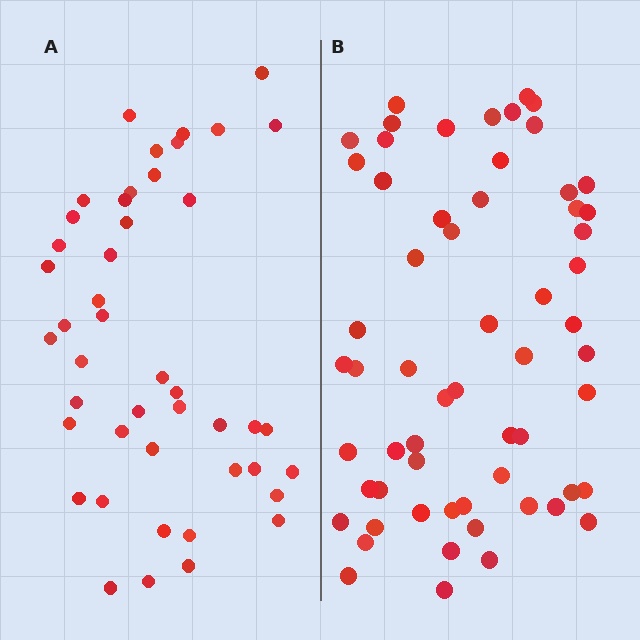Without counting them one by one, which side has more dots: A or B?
Region B (the right region) has more dots.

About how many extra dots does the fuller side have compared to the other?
Region B has approximately 15 more dots than region A.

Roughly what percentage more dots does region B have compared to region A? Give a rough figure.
About 35% more.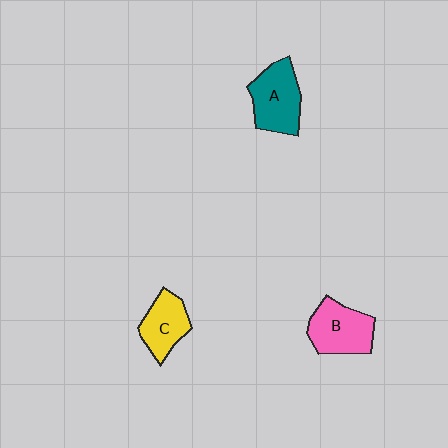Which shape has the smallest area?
Shape C (yellow).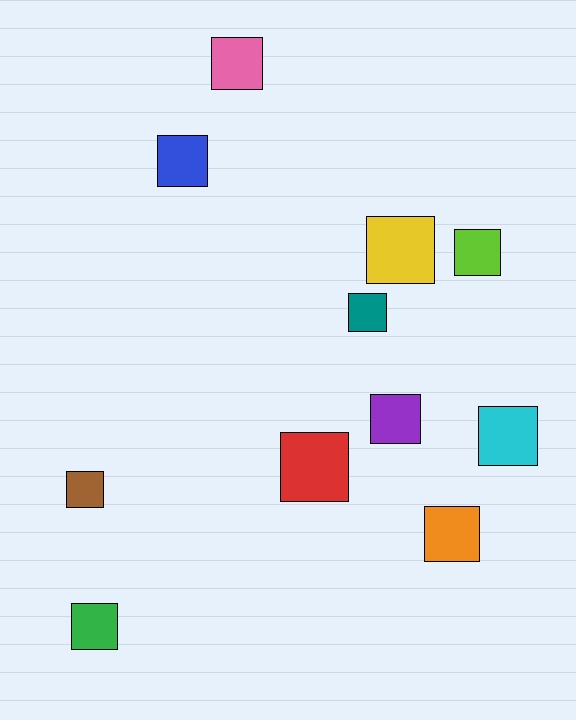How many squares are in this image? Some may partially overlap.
There are 11 squares.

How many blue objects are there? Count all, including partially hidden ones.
There is 1 blue object.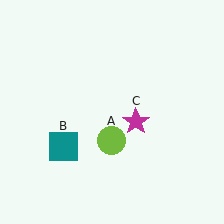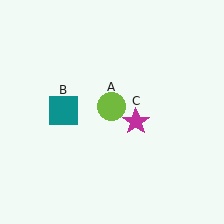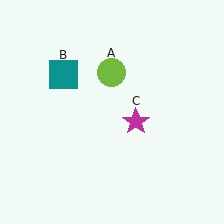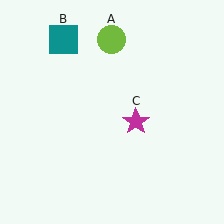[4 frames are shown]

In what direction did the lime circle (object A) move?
The lime circle (object A) moved up.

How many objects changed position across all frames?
2 objects changed position: lime circle (object A), teal square (object B).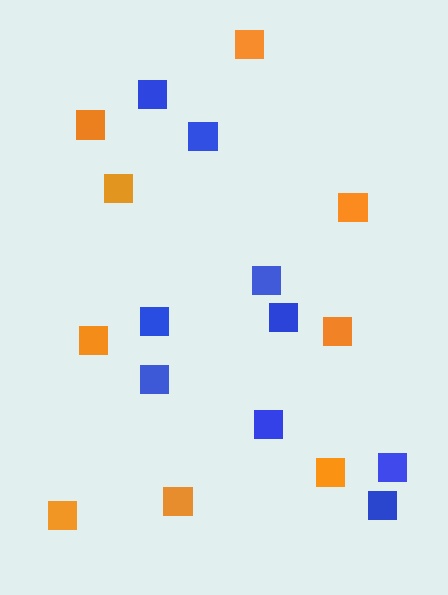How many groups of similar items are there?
There are 2 groups: one group of orange squares (9) and one group of blue squares (9).